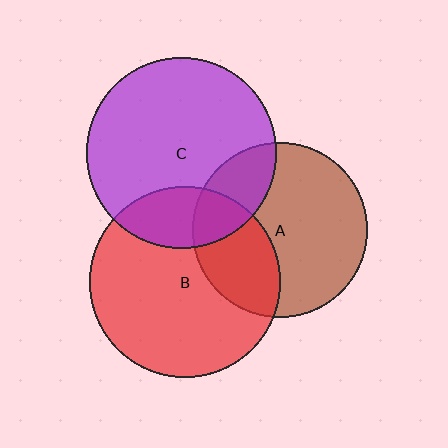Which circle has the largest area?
Circle B (red).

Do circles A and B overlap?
Yes.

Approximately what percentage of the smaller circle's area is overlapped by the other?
Approximately 30%.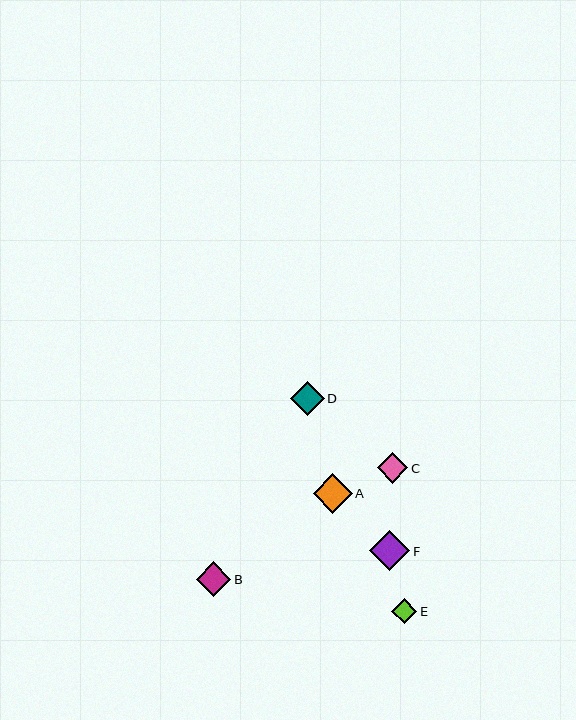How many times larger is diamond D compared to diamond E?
Diamond D is approximately 1.4 times the size of diamond E.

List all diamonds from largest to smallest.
From largest to smallest: F, A, B, D, C, E.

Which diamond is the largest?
Diamond F is the largest with a size of approximately 40 pixels.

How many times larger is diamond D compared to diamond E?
Diamond D is approximately 1.4 times the size of diamond E.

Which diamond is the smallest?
Diamond E is the smallest with a size of approximately 25 pixels.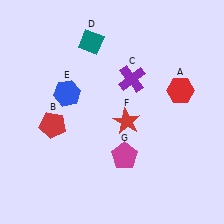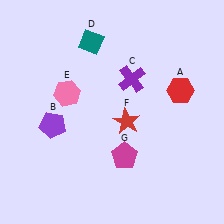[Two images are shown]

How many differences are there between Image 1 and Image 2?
There are 2 differences between the two images.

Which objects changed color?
B changed from red to purple. E changed from blue to pink.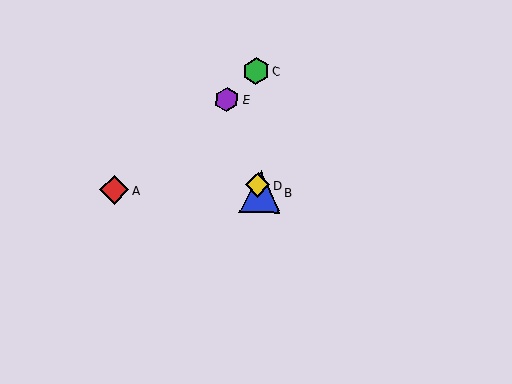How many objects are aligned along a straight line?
3 objects (B, D, E) are aligned along a straight line.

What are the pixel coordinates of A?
Object A is at (114, 190).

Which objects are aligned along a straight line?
Objects B, D, E are aligned along a straight line.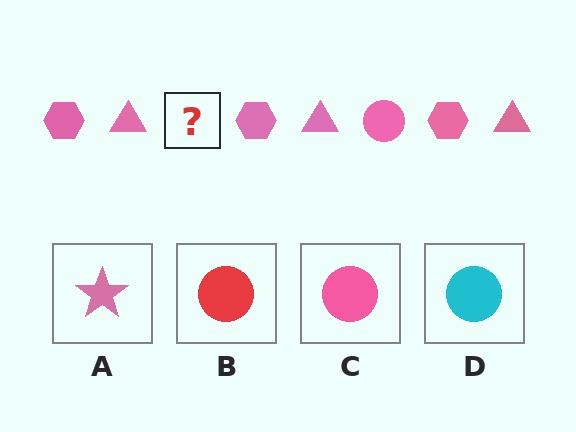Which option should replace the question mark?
Option C.